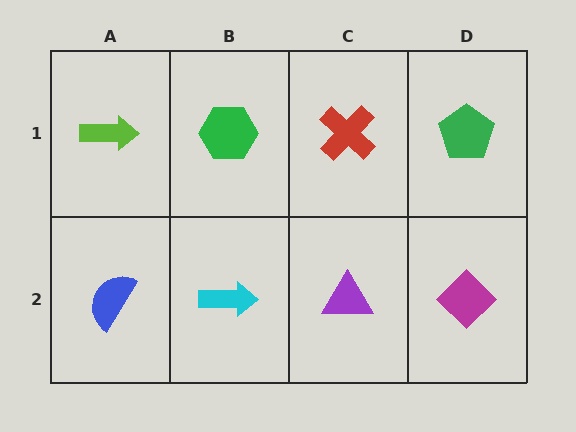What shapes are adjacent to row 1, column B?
A cyan arrow (row 2, column B), a lime arrow (row 1, column A), a red cross (row 1, column C).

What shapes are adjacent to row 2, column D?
A green pentagon (row 1, column D), a purple triangle (row 2, column C).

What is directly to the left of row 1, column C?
A green hexagon.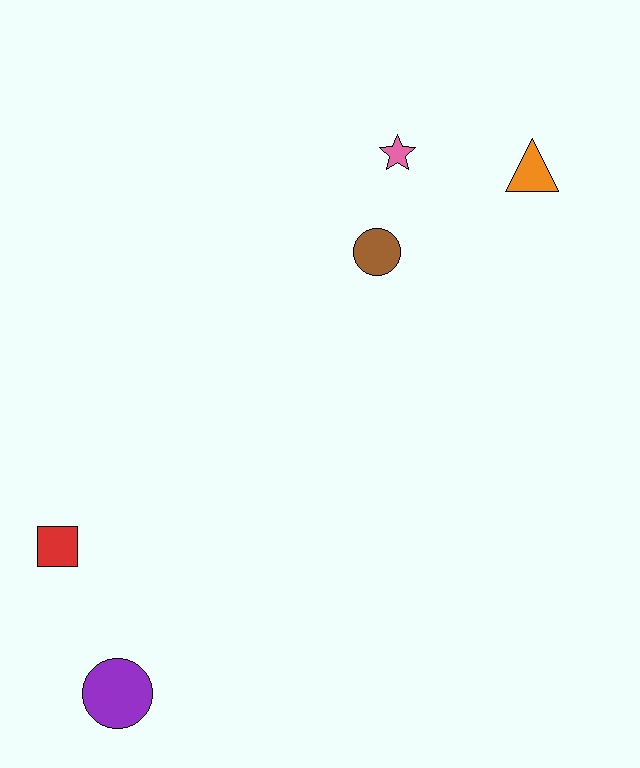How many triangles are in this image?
There is 1 triangle.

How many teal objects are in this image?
There are no teal objects.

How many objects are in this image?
There are 5 objects.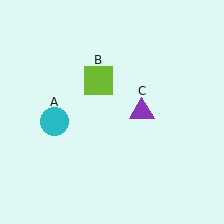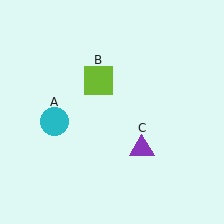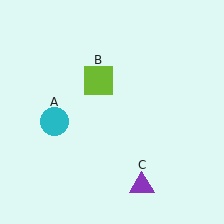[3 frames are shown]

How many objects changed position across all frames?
1 object changed position: purple triangle (object C).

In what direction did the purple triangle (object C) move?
The purple triangle (object C) moved down.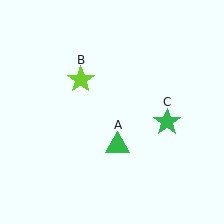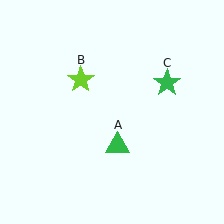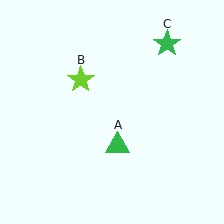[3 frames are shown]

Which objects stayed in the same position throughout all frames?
Green triangle (object A) and lime star (object B) remained stationary.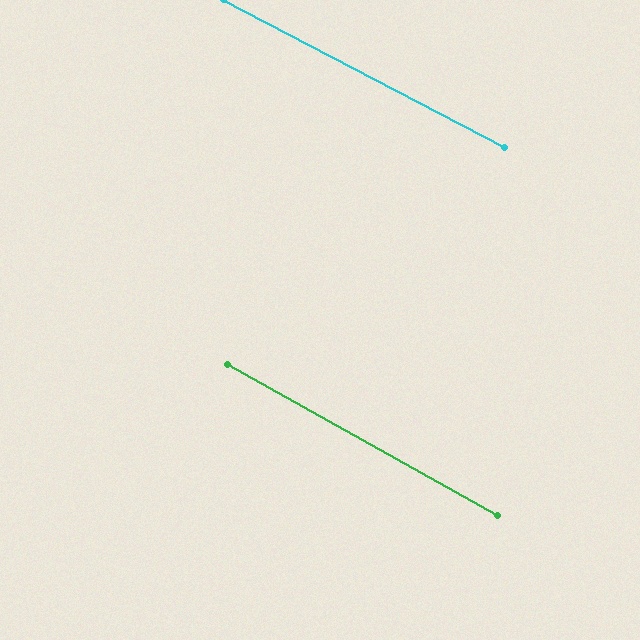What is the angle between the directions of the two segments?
Approximately 1 degree.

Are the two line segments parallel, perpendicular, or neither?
Parallel — their directions differ by only 1.4°.